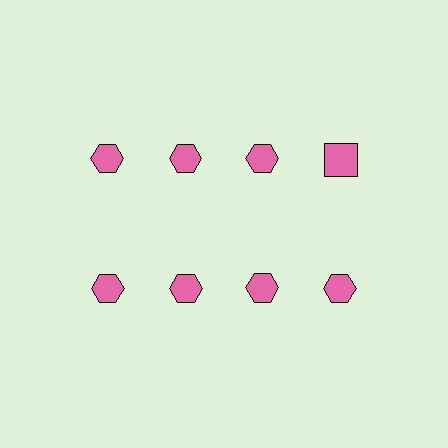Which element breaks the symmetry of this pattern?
The pink square in the top row, second from right column breaks the symmetry. All other shapes are pink hexagons.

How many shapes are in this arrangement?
There are 8 shapes arranged in a grid pattern.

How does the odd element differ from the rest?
It has a different shape: square instead of hexagon.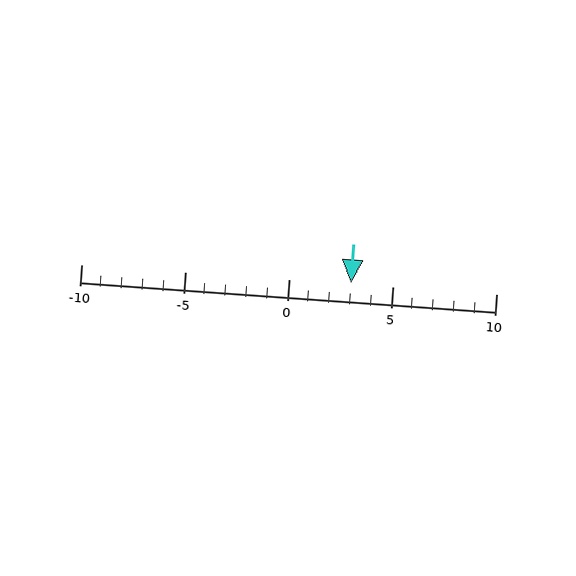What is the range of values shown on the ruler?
The ruler shows values from -10 to 10.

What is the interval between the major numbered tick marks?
The major tick marks are spaced 5 units apart.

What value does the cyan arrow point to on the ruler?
The cyan arrow points to approximately 3.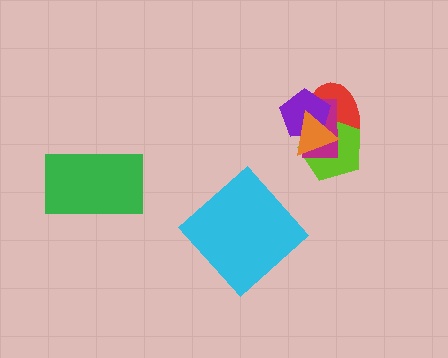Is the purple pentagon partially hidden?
Yes, it is partially covered by another shape.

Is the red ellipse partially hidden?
Yes, it is partially covered by another shape.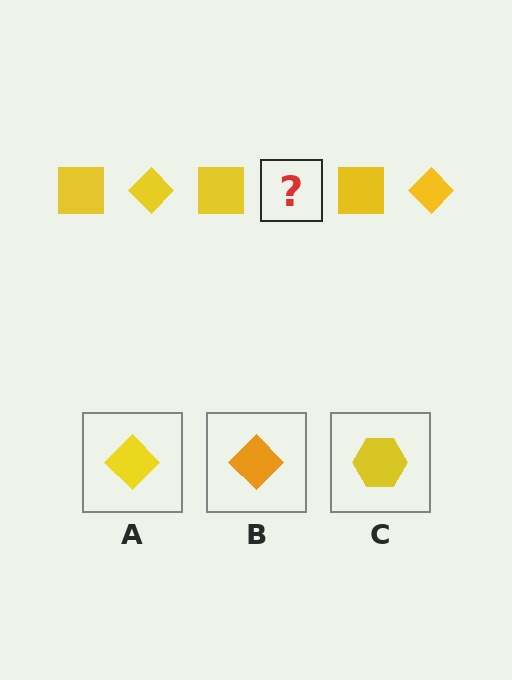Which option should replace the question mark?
Option A.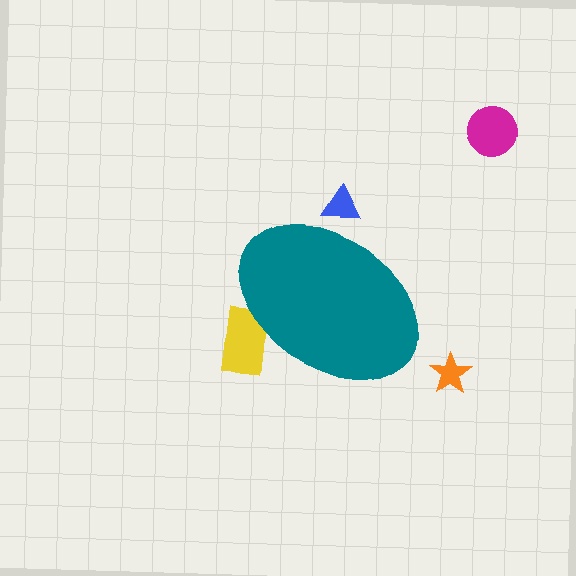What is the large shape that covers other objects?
A teal ellipse.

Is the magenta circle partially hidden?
No, the magenta circle is fully visible.